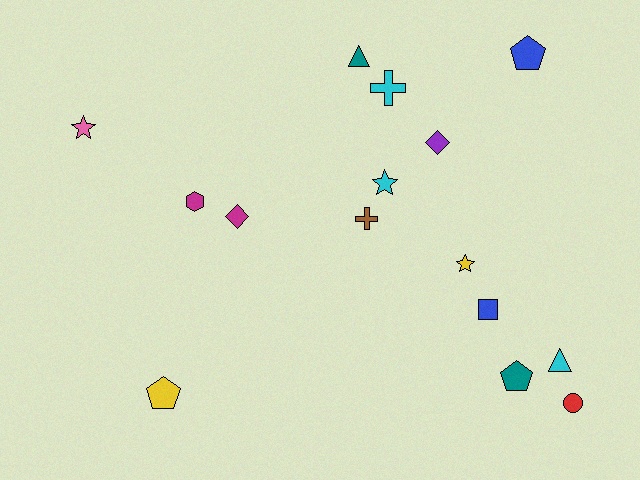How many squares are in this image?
There is 1 square.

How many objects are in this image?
There are 15 objects.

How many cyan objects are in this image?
There are 3 cyan objects.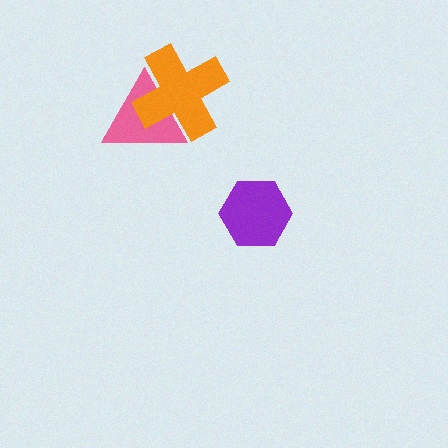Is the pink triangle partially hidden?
Yes, it is partially covered by another shape.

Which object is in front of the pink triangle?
The orange cross is in front of the pink triangle.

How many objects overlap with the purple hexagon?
0 objects overlap with the purple hexagon.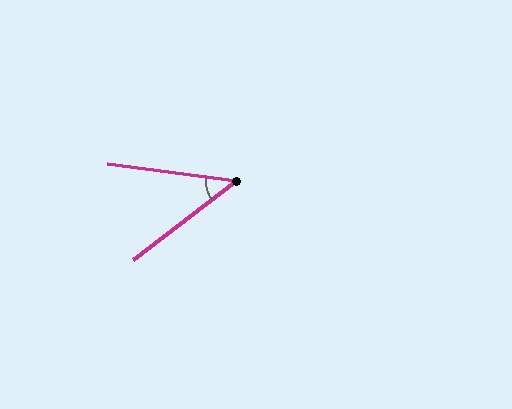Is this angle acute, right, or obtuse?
It is acute.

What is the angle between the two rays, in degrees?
Approximately 45 degrees.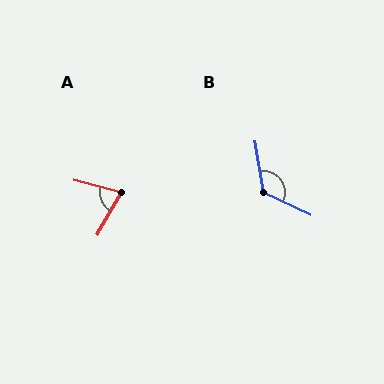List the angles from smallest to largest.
A (75°), B (124°).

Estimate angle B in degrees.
Approximately 124 degrees.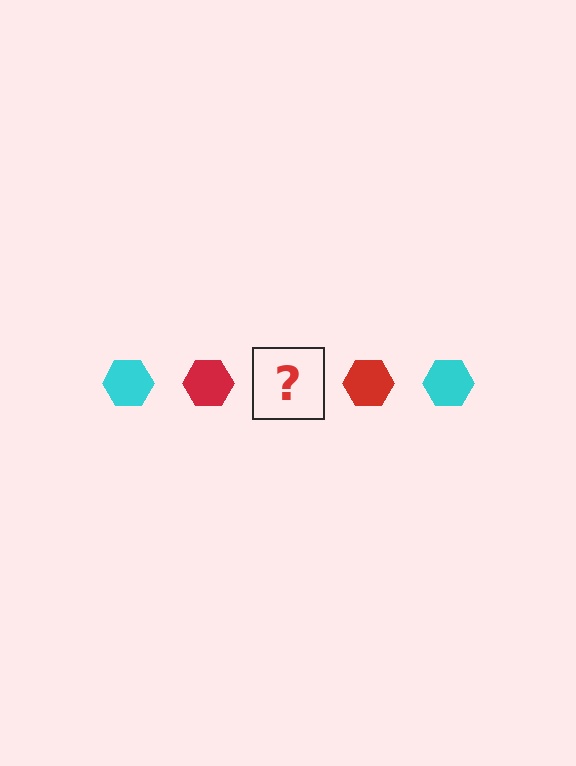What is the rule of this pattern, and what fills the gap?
The rule is that the pattern cycles through cyan, red hexagons. The gap should be filled with a cyan hexagon.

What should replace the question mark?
The question mark should be replaced with a cyan hexagon.